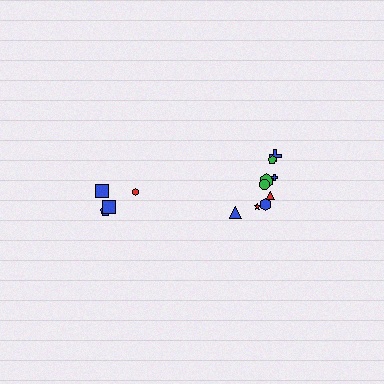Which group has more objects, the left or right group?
The right group.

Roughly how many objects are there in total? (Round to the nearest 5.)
Roughly 15 objects in total.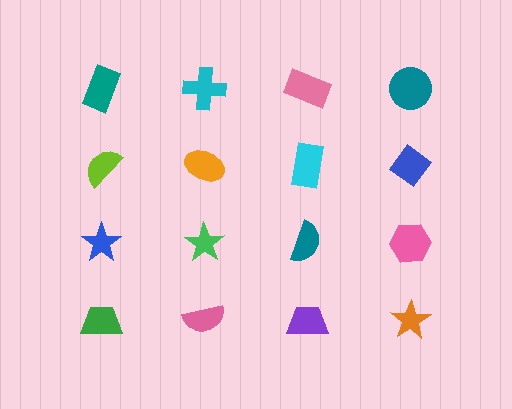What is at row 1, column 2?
A cyan cross.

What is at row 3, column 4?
A pink hexagon.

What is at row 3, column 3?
A teal semicircle.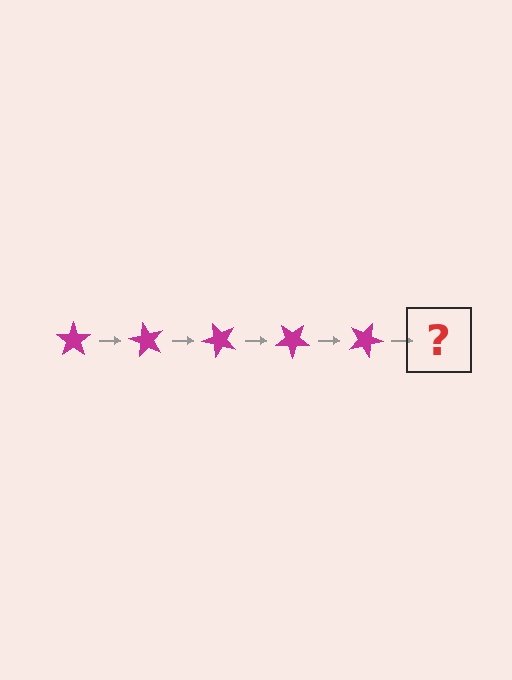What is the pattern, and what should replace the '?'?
The pattern is that the star rotates 60 degrees each step. The '?' should be a magenta star rotated 300 degrees.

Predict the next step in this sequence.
The next step is a magenta star rotated 300 degrees.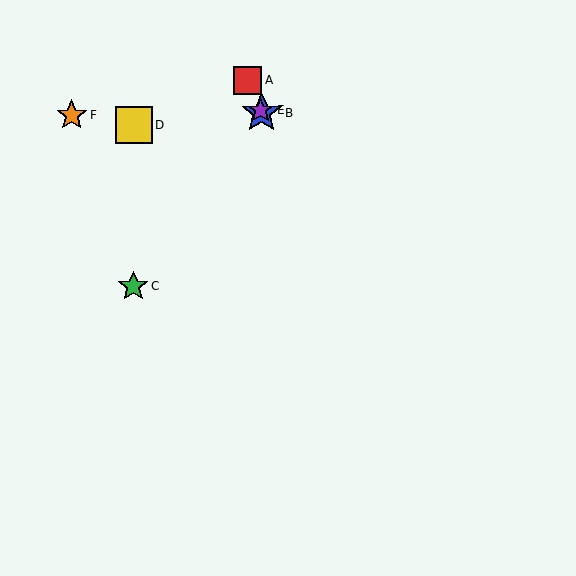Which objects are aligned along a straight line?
Objects A, B, E are aligned along a straight line.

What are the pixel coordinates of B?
Object B is at (262, 113).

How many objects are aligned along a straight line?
3 objects (A, B, E) are aligned along a straight line.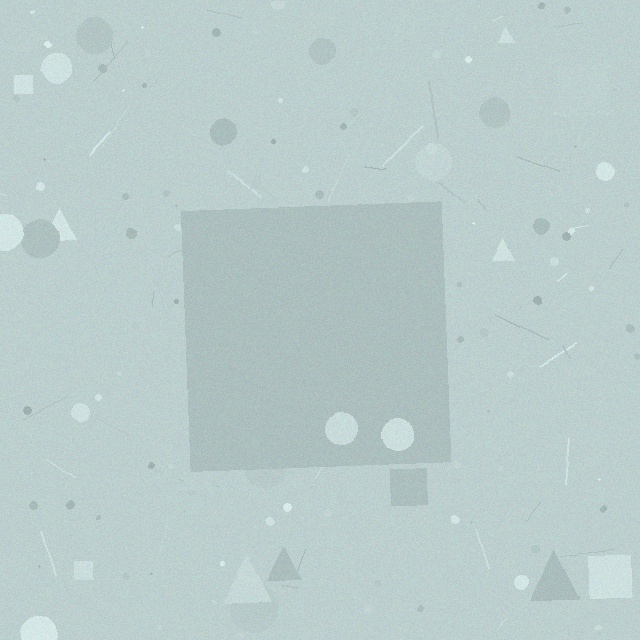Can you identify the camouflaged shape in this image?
The camouflaged shape is a square.